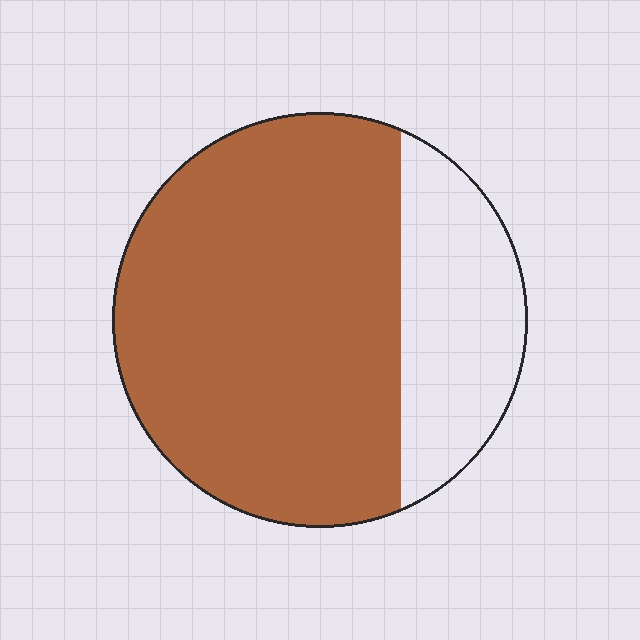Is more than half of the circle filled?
Yes.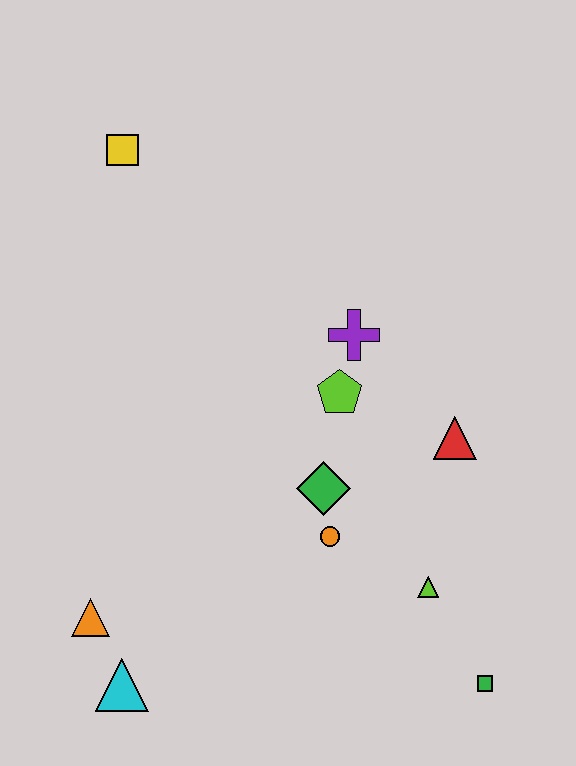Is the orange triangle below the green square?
No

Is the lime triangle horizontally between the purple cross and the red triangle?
Yes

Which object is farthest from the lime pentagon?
The cyan triangle is farthest from the lime pentagon.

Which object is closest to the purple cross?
The lime pentagon is closest to the purple cross.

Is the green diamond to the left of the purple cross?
Yes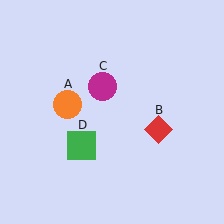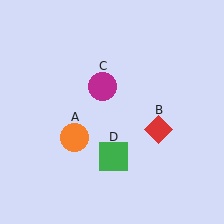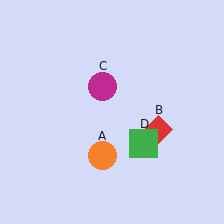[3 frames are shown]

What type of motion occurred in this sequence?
The orange circle (object A), green square (object D) rotated counterclockwise around the center of the scene.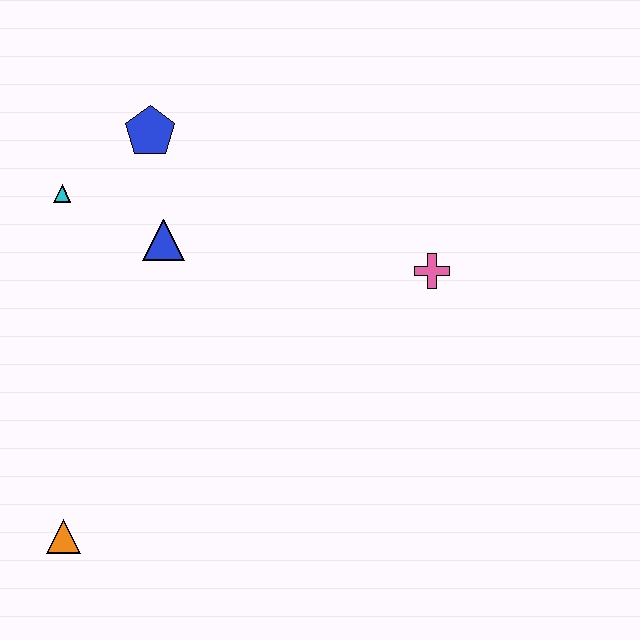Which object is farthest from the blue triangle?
The orange triangle is farthest from the blue triangle.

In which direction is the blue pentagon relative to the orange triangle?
The blue pentagon is above the orange triangle.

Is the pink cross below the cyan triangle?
Yes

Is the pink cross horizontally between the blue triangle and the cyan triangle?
No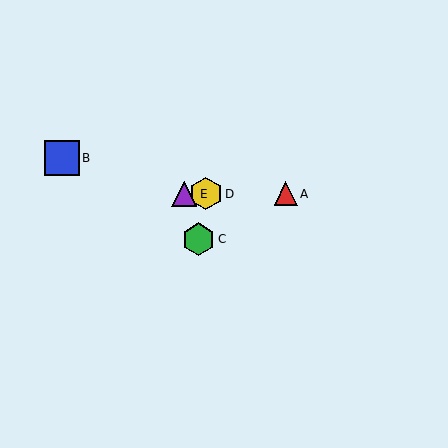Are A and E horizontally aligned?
Yes, both are at y≈194.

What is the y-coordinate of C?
Object C is at y≈239.